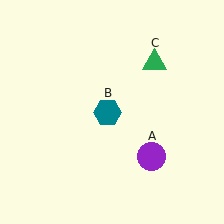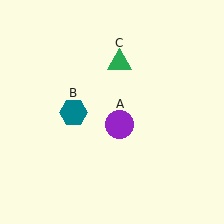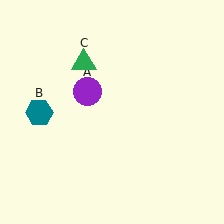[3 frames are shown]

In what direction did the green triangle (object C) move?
The green triangle (object C) moved left.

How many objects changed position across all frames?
3 objects changed position: purple circle (object A), teal hexagon (object B), green triangle (object C).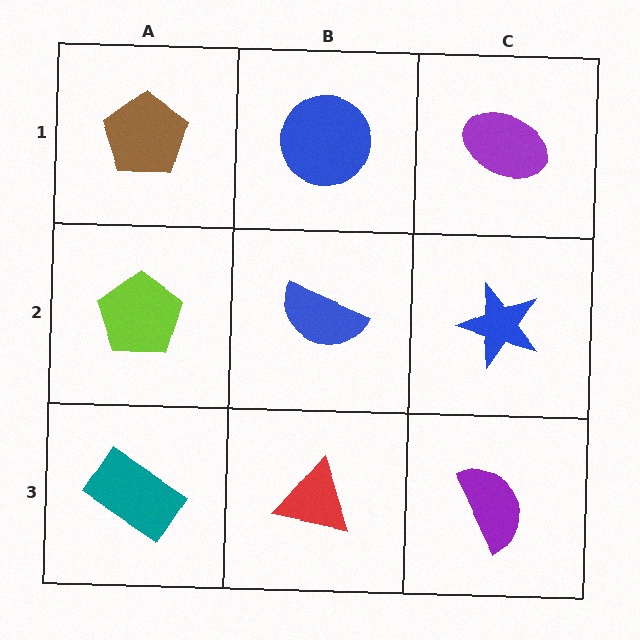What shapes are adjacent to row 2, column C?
A purple ellipse (row 1, column C), a purple semicircle (row 3, column C), a blue semicircle (row 2, column B).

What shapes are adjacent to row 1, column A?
A lime pentagon (row 2, column A), a blue circle (row 1, column B).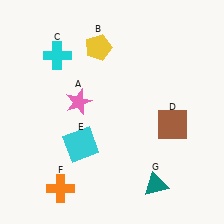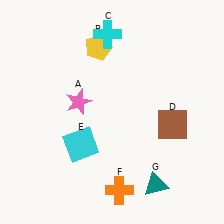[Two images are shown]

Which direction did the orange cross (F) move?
The orange cross (F) moved right.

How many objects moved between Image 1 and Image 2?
2 objects moved between the two images.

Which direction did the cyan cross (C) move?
The cyan cross (C) moved right.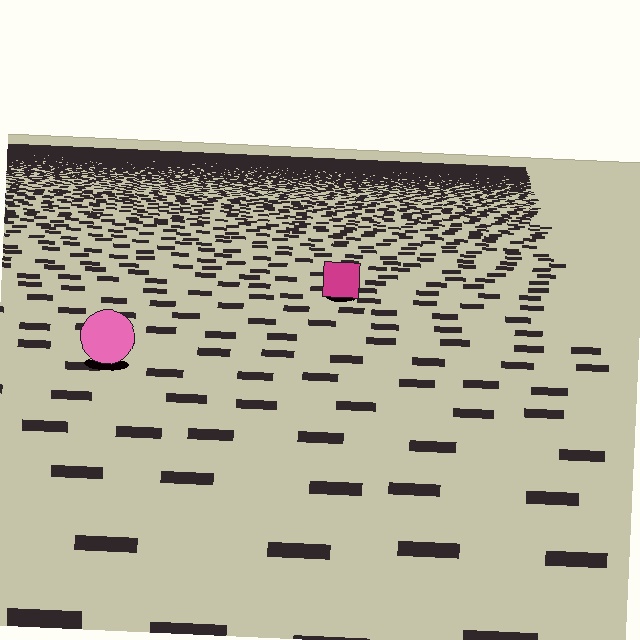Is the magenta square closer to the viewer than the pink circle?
No. The pink circle is closer — you can tell from the texture gradient: the ground texture is coarser near it.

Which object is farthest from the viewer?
The magenta square is farthest from the viewer. It appears smaller and the ground texture around it is denser.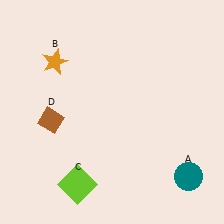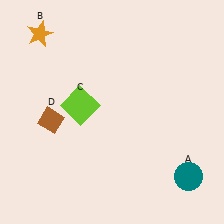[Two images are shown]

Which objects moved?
The objects that moved are: the orange star (B), the lime square (C).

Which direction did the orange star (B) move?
The orange star (B) moved up.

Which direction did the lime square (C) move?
The lime square (C) moved up.